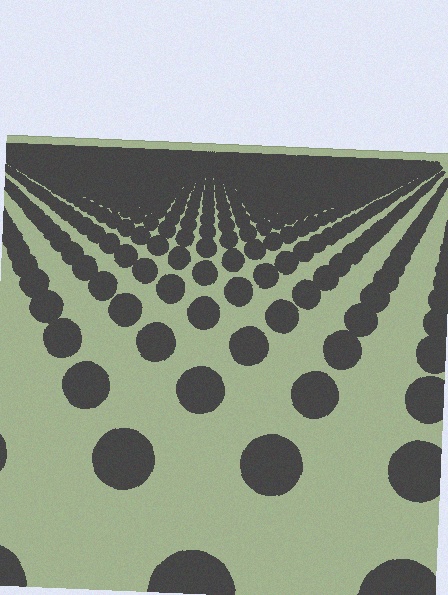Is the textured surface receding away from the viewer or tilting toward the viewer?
The surface is receding away from the viewer. Texture elements get smaller and denser toward the top.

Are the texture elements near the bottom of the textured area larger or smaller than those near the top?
Larger. Near the bottom, elements are closer to the viewer and appear at a bigger on-screen size.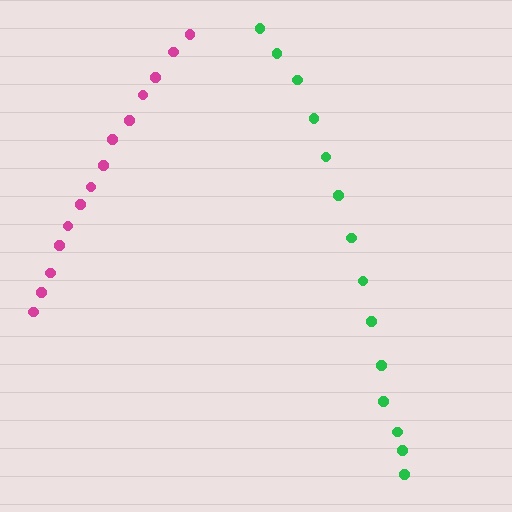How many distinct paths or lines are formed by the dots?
There are 2 distinct paths.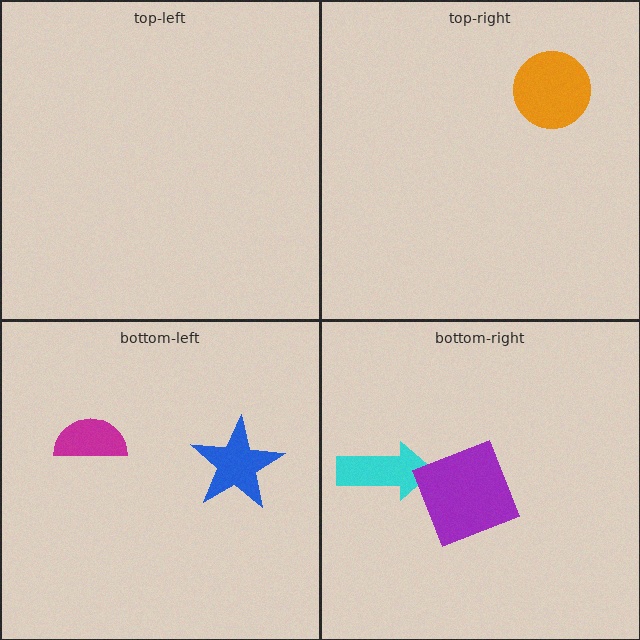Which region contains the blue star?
The bottom-left region.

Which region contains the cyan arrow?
The bottom-right region.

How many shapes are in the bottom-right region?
2.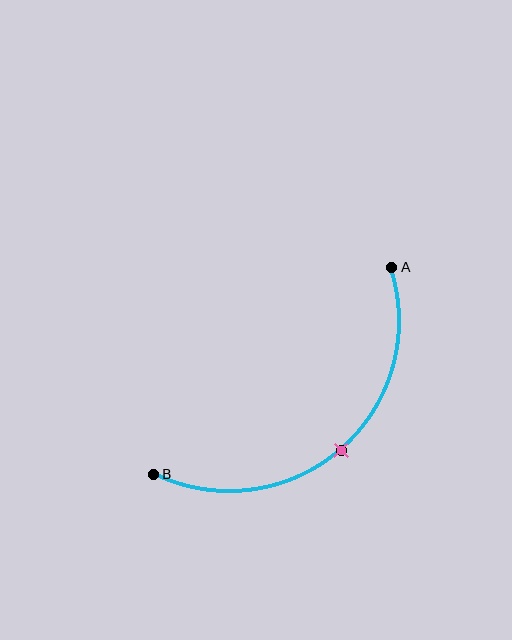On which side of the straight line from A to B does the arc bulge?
The arc bulges below and to the right of the straight line connecting A and B.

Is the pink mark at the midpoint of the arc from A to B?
Yes. The pink mark lies on the arc at equal arc-length from both A and B — it is the arc midpoint.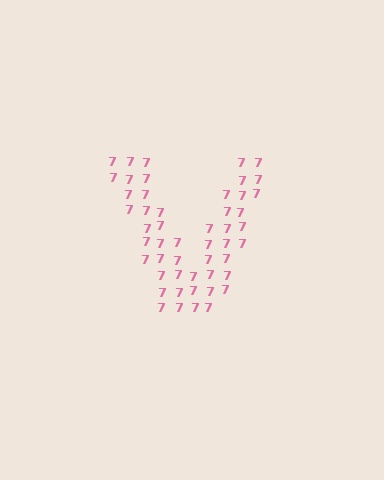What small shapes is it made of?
It is made of small digit 7's.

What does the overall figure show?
The overall figure shows the letter V.